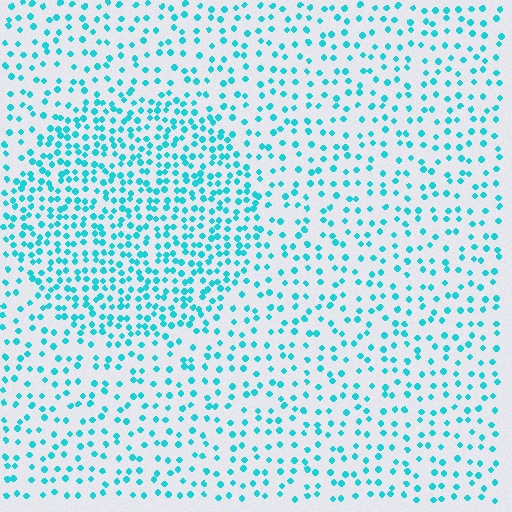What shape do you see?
I see a circle.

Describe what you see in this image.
The image contains small cyan elements arranged at two different densities. A circle-shaped region is visible where the elements are more densely packed than the surrounding area.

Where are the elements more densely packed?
The elements are more densely packed inside the circle boundary.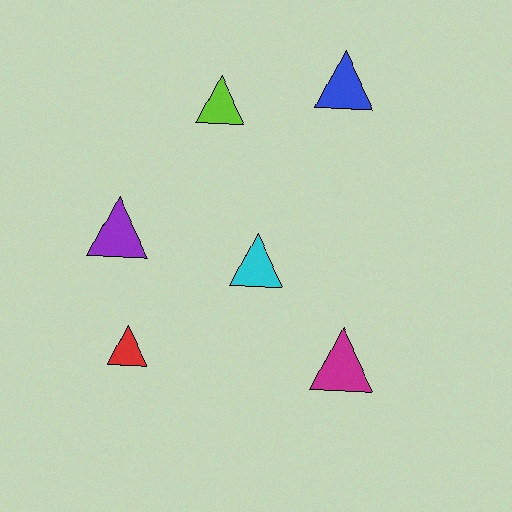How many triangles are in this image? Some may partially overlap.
There are 6 triangles.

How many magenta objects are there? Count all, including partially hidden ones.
There is 1 magenta object.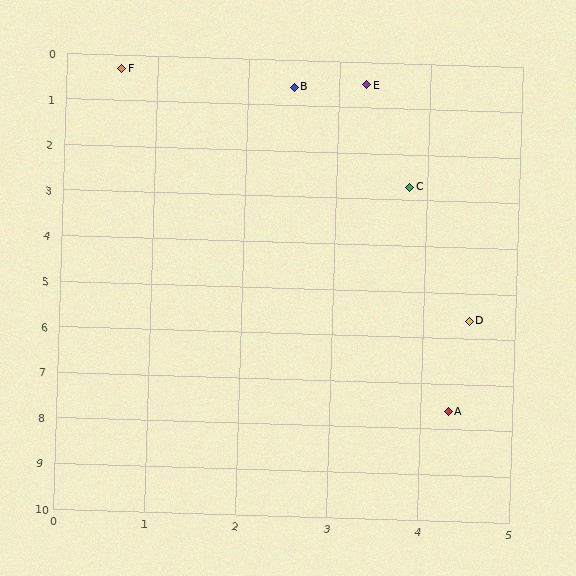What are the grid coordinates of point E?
Point E is at approximately (3.3, 0.5).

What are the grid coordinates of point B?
Point B is at approximately (2.5, 0.6).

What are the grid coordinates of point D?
Point D is at approximately (4.5, 5.6).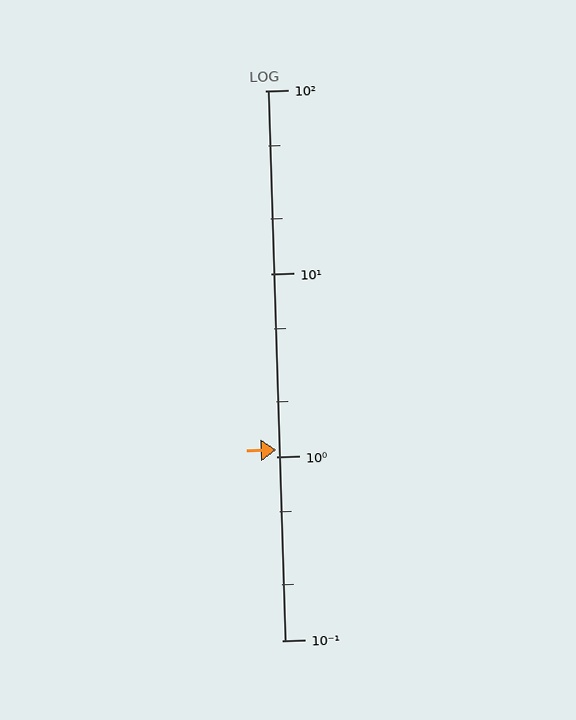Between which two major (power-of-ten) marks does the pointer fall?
The pointer is between 1 and 10.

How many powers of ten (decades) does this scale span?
The scale spans 3 decades, from 0.1 to 100.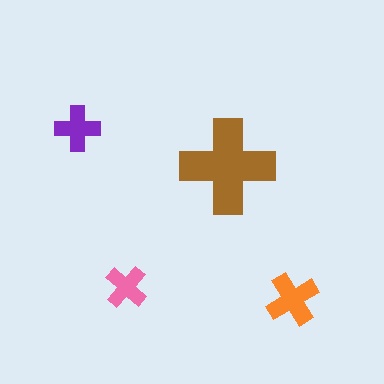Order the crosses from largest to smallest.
the brown one, the orange one, the purple one, the pink one.